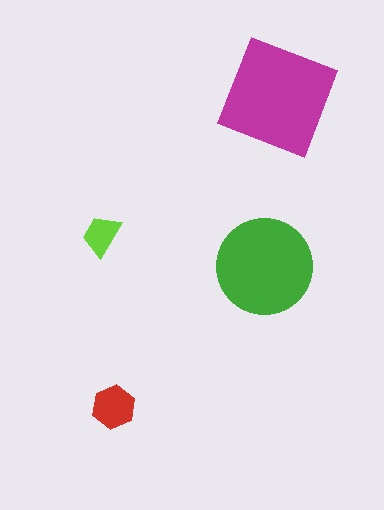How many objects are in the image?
There are 4 objects in the image.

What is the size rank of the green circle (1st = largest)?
2nd.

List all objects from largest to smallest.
The magenta square, the green circle, the red hexagon, the lime trapezoid.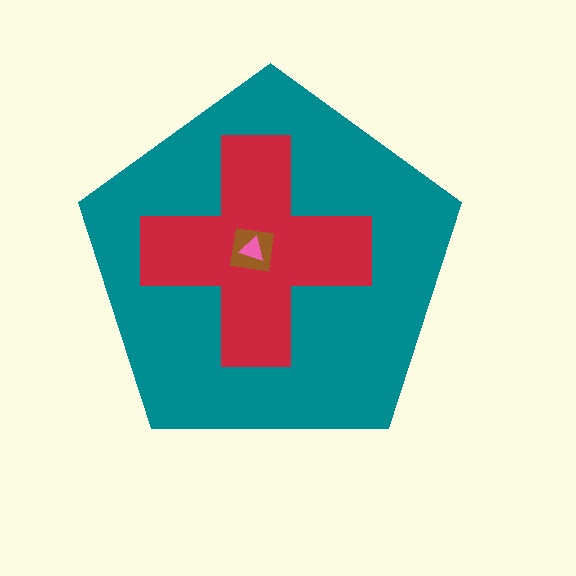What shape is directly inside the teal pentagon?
The red cross.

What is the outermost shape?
The teal pentagon.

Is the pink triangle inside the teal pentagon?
Yes.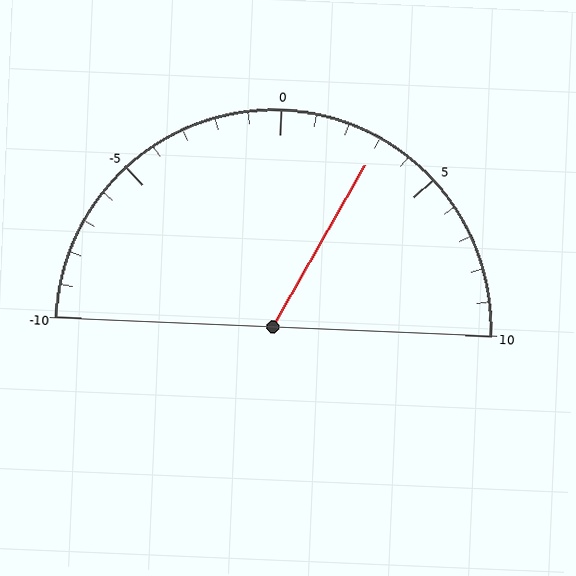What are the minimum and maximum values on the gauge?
The gauge ranges from -10 to 10.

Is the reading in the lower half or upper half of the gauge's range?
The reading is in the upper half of the range (-10 to 10).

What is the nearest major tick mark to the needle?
The nearest major tick mark is 5.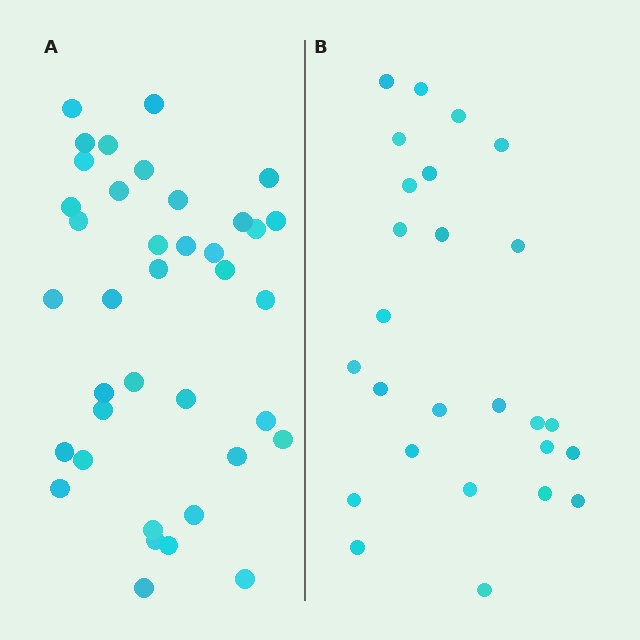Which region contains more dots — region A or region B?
Region A (the left region) has more dots.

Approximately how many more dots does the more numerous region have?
Region A has roughly 12 or so more dots than region B.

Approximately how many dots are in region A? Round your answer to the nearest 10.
About 40 dots. (The exact count is 38, which rounds to 40.)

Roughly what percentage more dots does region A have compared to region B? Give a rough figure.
About 45% more.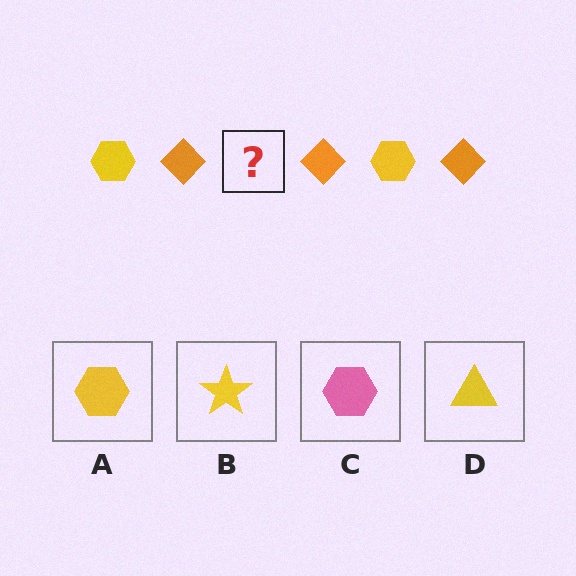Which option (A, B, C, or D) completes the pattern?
A.